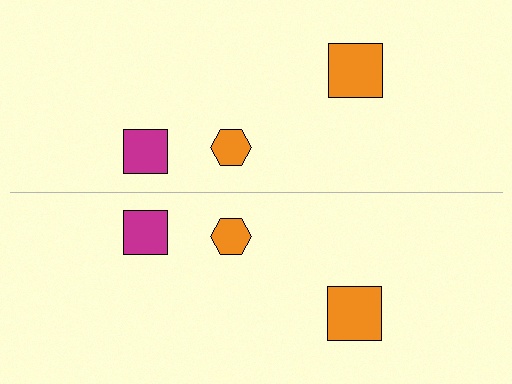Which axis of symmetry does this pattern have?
The pattern has a horizontal axis of symmetry running through the center of the image.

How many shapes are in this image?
There are 6 shapes in this image.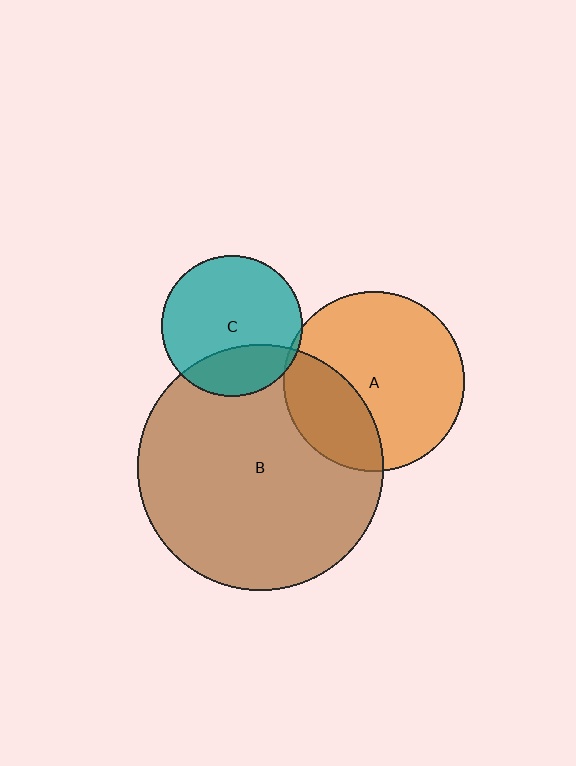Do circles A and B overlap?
Yes.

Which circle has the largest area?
Circle B (brown).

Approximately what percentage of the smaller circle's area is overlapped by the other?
Approximately 30%.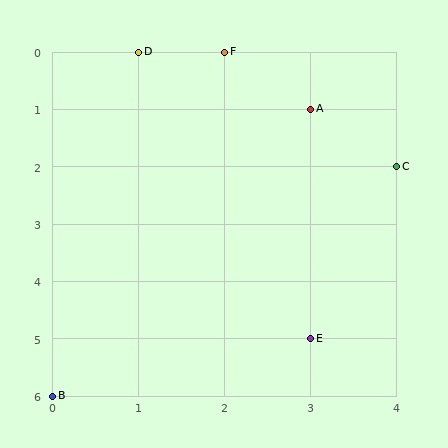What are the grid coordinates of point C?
Point C is at grid coordinates (4, 2).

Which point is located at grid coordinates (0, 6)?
Point B is at (0, 6).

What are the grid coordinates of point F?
Point F is at grid coordinates (2, 0).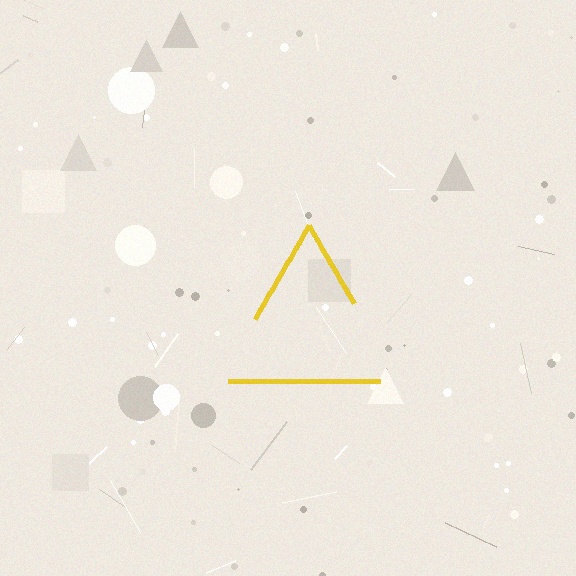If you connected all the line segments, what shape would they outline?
They would outline a triangle.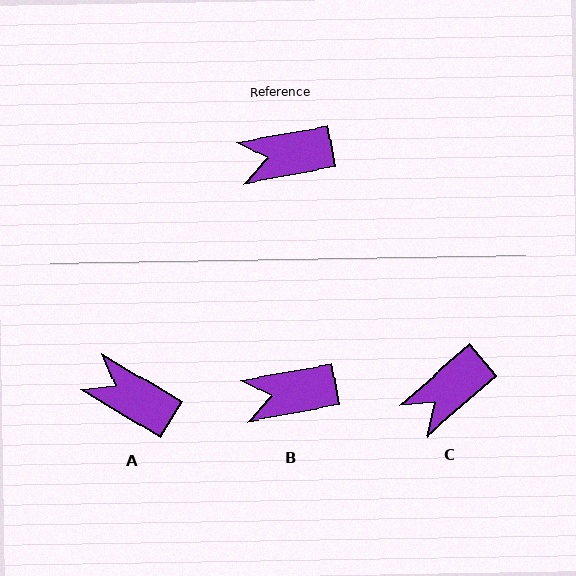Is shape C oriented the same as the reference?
No, it is off by about 31 degrees.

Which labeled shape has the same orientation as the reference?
B.